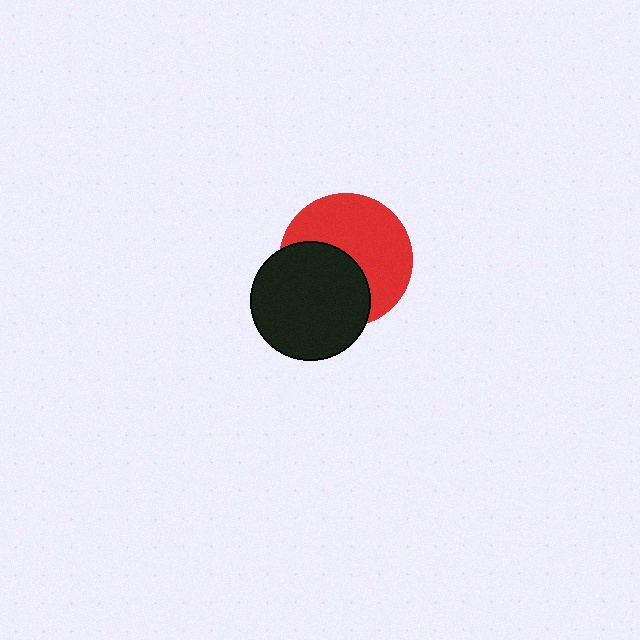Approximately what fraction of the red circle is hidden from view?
Roughly 43% of the red circle is hidden behind the black circle.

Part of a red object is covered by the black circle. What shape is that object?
It is a circle.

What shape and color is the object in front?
The object in front is a black circle.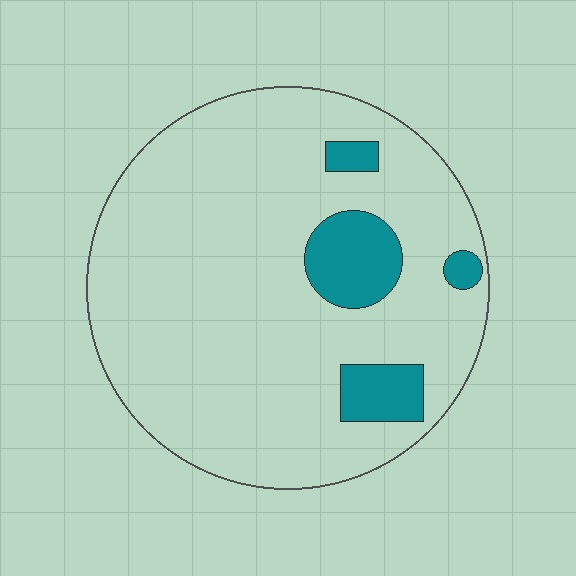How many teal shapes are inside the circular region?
4.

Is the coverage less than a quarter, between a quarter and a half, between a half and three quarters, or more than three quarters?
Less than a quarter.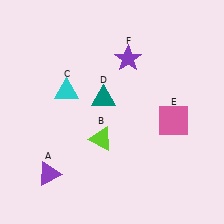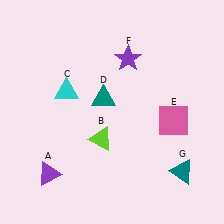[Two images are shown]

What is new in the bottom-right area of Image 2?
A teal triangle (G) was added in the bottom-right area of Image 2.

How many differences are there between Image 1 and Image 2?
There is 1 difference between the two images.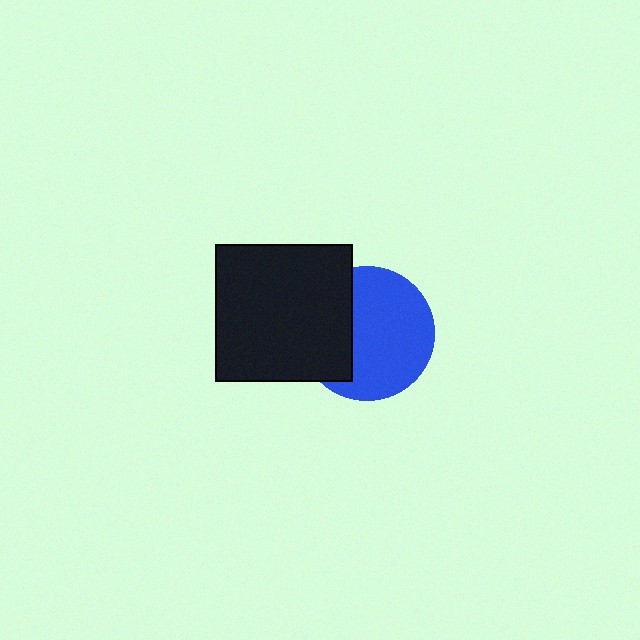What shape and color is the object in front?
The object in front is a black square.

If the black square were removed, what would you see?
You would see the complete blue circle.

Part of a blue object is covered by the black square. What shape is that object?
It is a circle.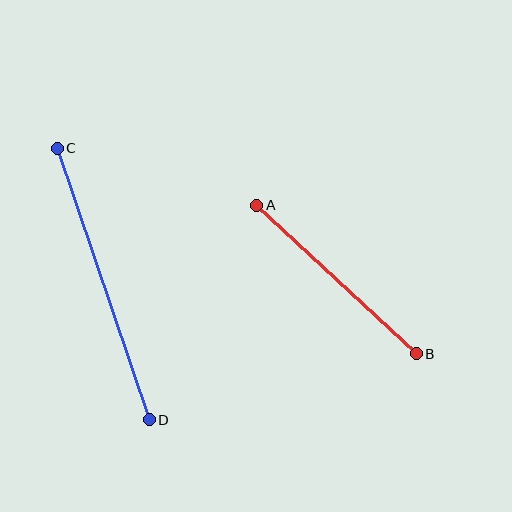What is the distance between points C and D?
The distance is approximately 287 pixels.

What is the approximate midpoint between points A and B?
The midpoint is at approximately (336, 280) pixels.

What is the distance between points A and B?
The distance is approximately 218 pixels.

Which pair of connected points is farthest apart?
Points C and D are farthest apart.